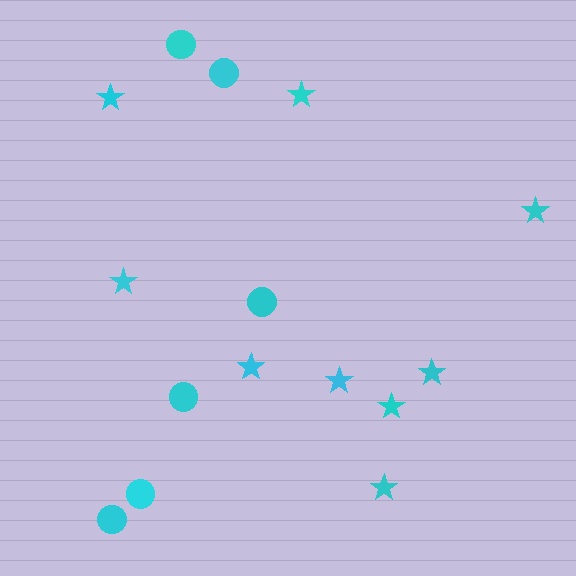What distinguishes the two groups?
There are 2 groups: one group of stars (9) and one group of circles (6).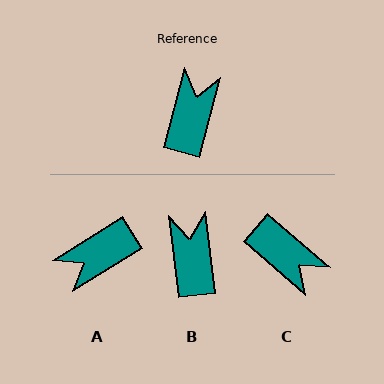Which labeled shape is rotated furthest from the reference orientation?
A, about 136 degrees away.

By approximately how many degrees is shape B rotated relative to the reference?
Approximately 22 degrees counter-clockwise.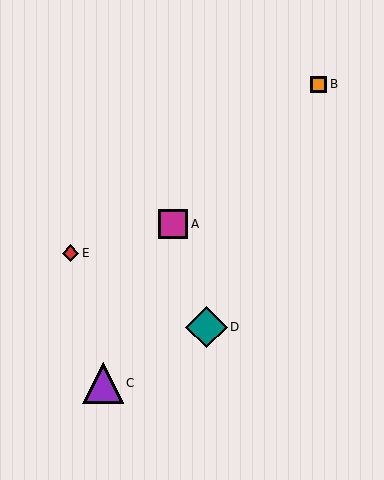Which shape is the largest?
The teal diamond (labeled D) is the largest.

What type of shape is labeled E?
Shape E is a red diamond.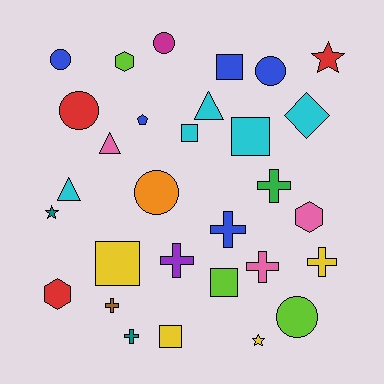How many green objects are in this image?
There is 1 green object.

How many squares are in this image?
There are 6 squares.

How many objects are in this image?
There are 30 objects.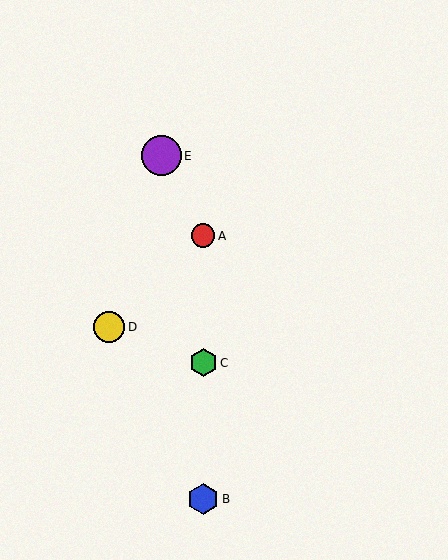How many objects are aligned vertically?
3 objects (A, B, C) are aligned vertically.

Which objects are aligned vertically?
Objects A, B, C are aligned vertically.